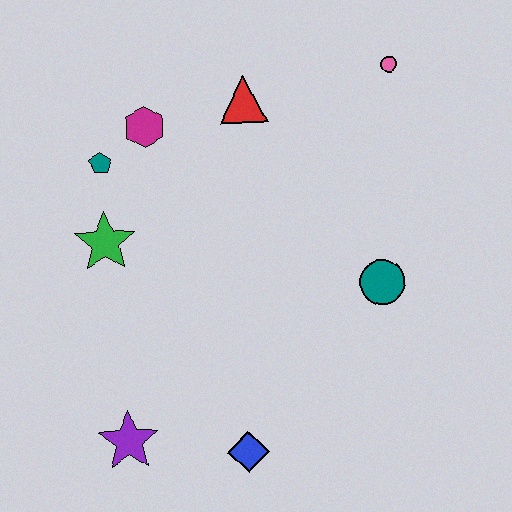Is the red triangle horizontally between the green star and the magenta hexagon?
No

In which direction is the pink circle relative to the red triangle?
The pink circle is to the right of the red triangle.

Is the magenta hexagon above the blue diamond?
Yes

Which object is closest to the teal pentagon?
The magenta hexagon is closest to the teal pentagon.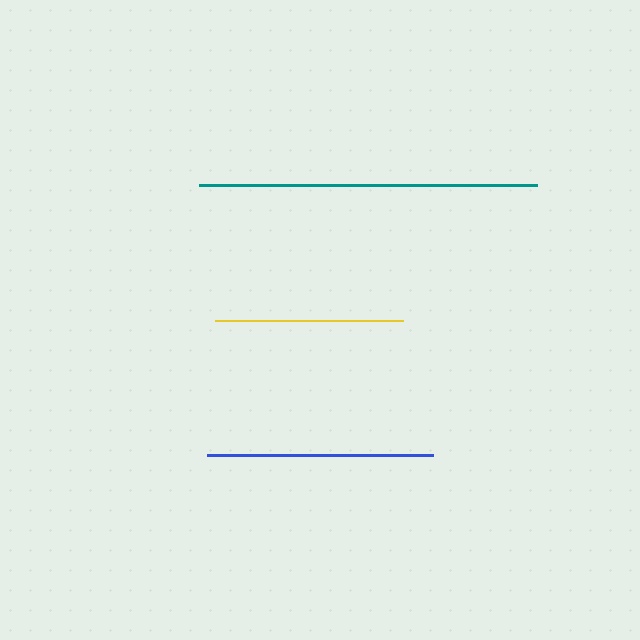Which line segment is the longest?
The teal line is the longest at approximately 337 pixels.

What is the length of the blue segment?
The blue segment is approximately 226 pixels long.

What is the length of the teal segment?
The teal segment is approximately 337 pixels long.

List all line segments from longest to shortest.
From longest to shortest: teal, blue, yellow.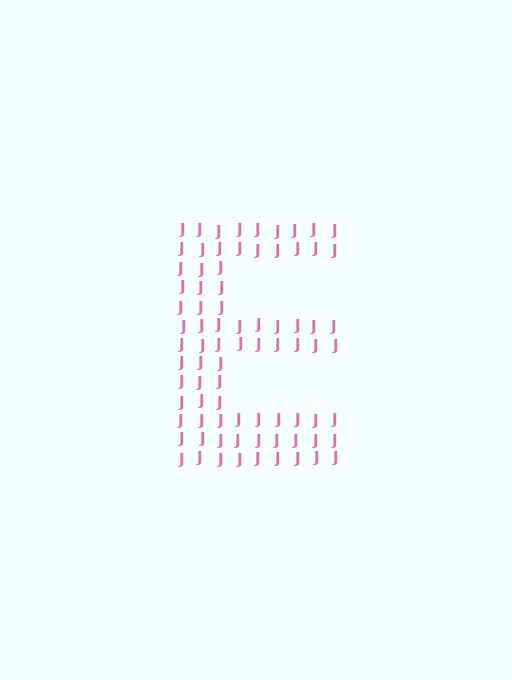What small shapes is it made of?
It is made of small letter J's.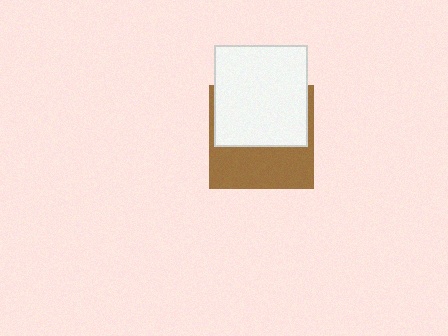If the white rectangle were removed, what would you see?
You would see the complete brown square.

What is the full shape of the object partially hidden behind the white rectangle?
The partially hidden object is a brown square.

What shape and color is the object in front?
The object in front is a white rectangle.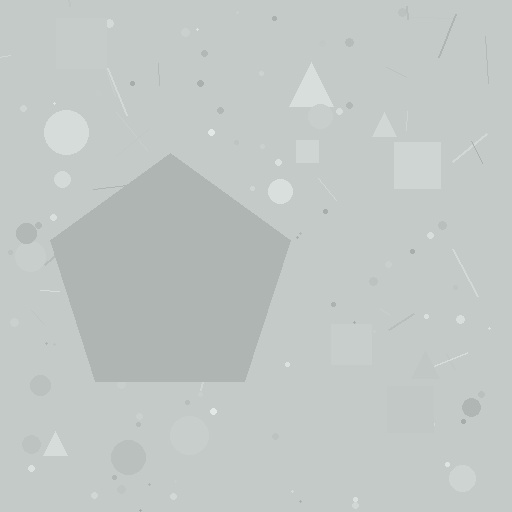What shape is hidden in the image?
A pentagon is hidden in the image.